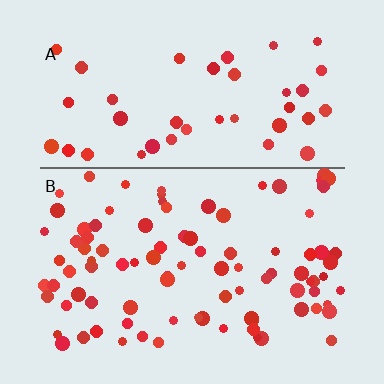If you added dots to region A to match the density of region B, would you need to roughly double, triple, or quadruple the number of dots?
Approximately double.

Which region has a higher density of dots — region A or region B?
B (the bottom).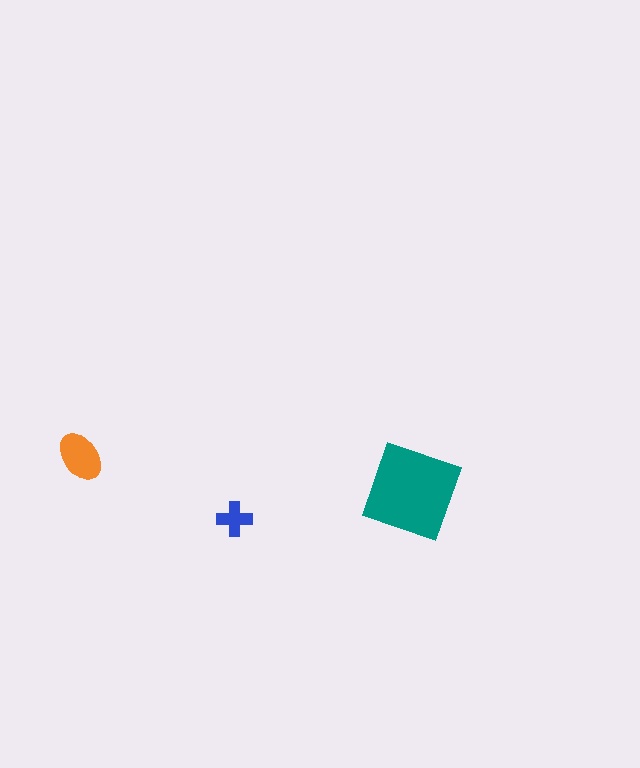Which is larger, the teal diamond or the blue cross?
The teal diamond.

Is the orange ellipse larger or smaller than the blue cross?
Larger.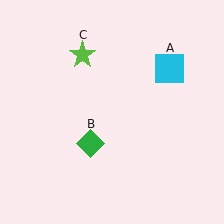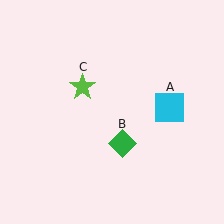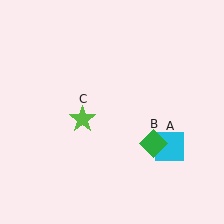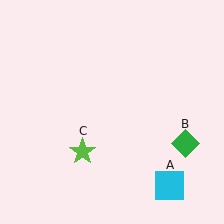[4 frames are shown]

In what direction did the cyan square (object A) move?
The cyan square (object A) moved down.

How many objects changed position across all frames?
3 objects changed position: cyan square (object A), green diamond (object B), lime star (object C).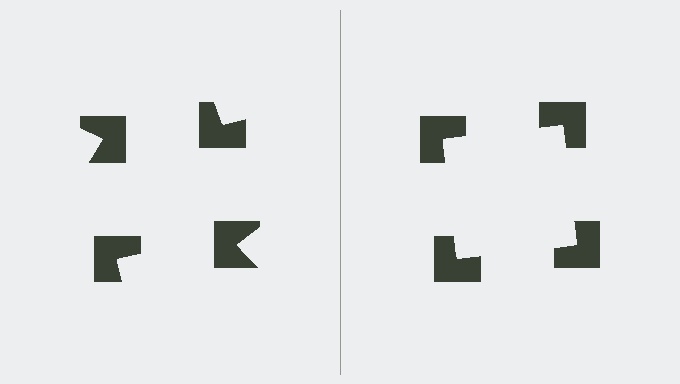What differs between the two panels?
The notched squares are positioned identically on both sides; only the wedge orientations differ. On the right they align to a square; on the left they are misaligned.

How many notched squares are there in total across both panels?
8 — 4 on each side.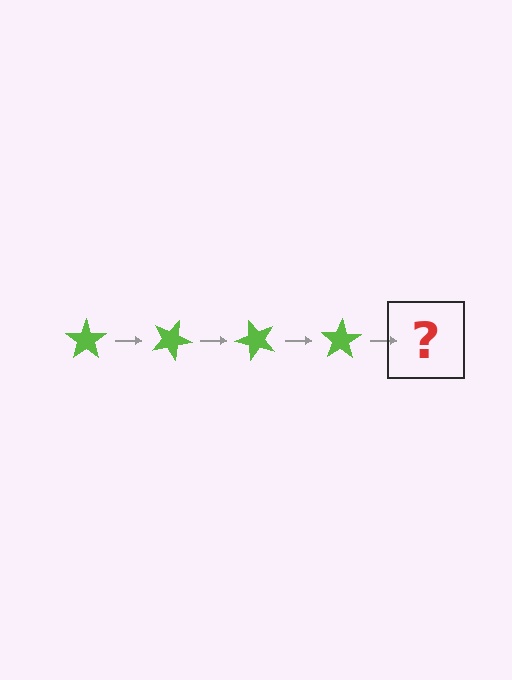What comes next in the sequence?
The next element should be a lime star rotated 100 degrees.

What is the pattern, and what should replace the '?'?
The pattern is that the star rotates 25 degrees each step. The '?' should be a lime star rotated 100 degrees.